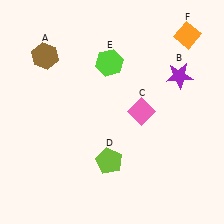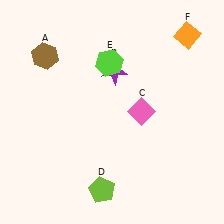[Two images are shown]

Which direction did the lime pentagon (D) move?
The lime pentagon (D) moved down.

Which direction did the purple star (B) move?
The purple star (B) moved left.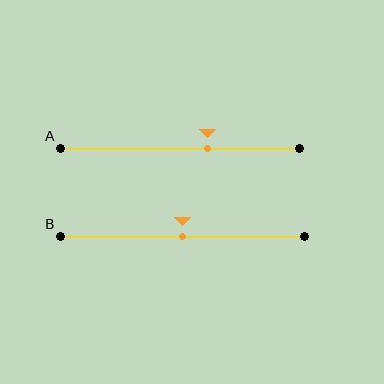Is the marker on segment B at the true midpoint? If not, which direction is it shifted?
Yes, the marker on segment B is at the true midpoint.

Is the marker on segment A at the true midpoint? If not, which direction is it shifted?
No, the marker on segment A is shifted to the right by about 11% of the segment length.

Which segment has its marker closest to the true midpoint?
Segment B has its marker closest to the true midpoint.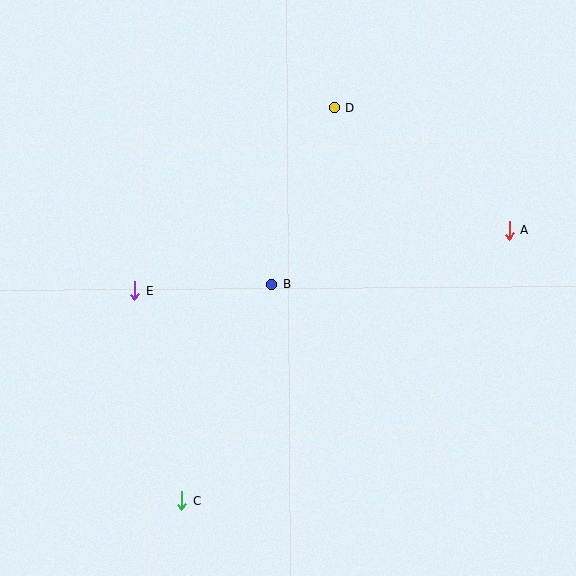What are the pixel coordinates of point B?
Point B is at (272, 285).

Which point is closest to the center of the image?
Point B at (272, 285) is closest to the center.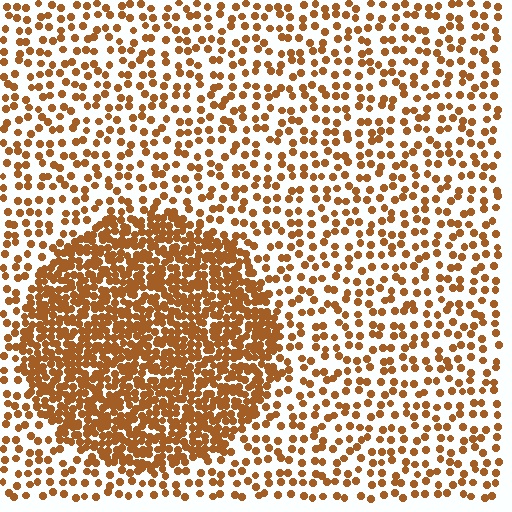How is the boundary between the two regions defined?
The boundary is defined by a change in element density (approximately 2.7x ratio). All elements are the same color, size, and shape.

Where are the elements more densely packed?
The elements are more densely packed inside the circle boundary.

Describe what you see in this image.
The image contains small brown elements arranged at two different densities. A circle-shaped region is visible where the elements are more densely packed than the surrounding area.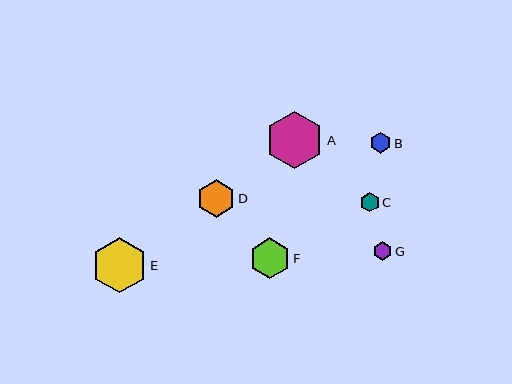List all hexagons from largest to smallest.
From largest to smallest: A, E, F, D, B, G, C.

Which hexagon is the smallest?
Hexagon C is the smallest with a size of approximately 19 pixels.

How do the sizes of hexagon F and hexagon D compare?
Hexagon F and hexagon D are approximately the same size.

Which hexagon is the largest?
Hexagon A is the largest with a size of approximately 58 pixels.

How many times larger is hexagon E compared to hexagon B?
Hexagon E is approximately 2.6 times the size of hexagon B.